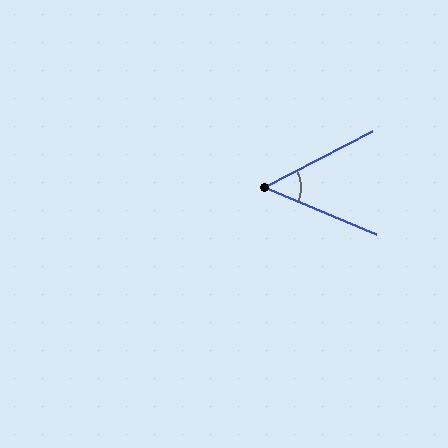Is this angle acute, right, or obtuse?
It is acute.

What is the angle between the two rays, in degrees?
Approximately 50 degrees.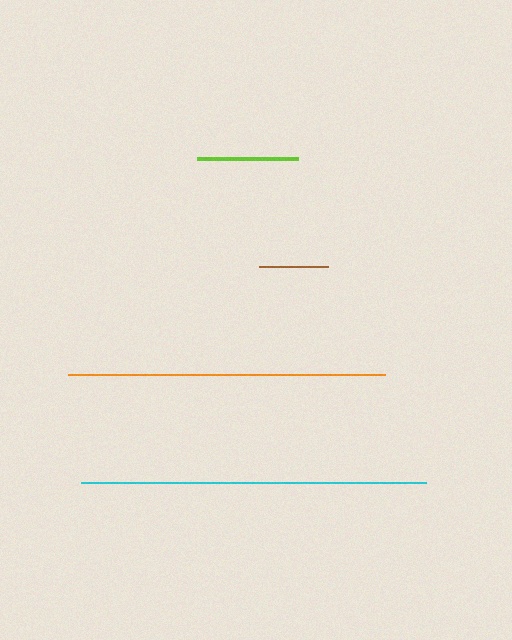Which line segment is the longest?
The cyan line is the longest at approximately 345 pixels.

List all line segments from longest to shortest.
From longest to shortest: cyan, orange, lime, brown.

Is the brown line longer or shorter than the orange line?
The orange line is longer than the brown line.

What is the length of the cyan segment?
The cyan segment is approximately 345 pixels long.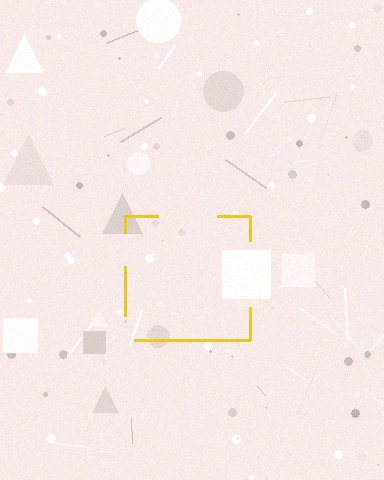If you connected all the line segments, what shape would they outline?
They would outline a square.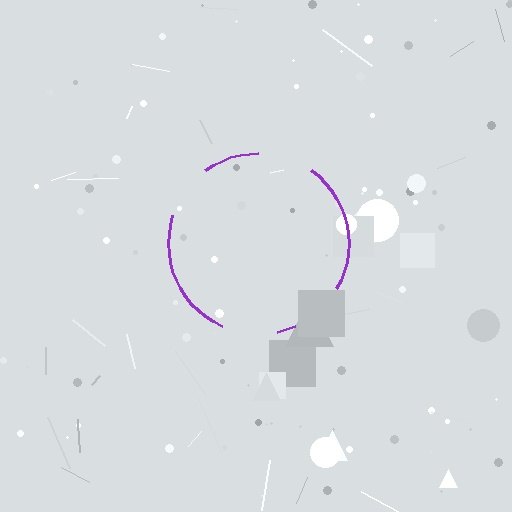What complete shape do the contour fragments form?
The contour fragments form a circle.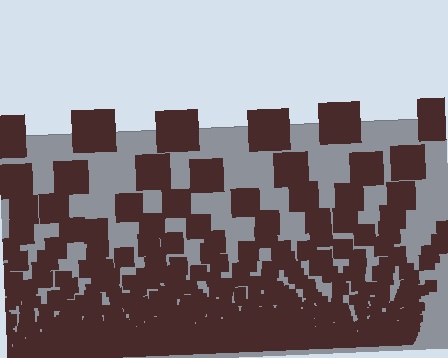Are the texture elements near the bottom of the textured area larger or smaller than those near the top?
Smaller. The gradient is inverted — elements near the bottom are smaller and denser.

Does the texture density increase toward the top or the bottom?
Density increases toward the bottom.